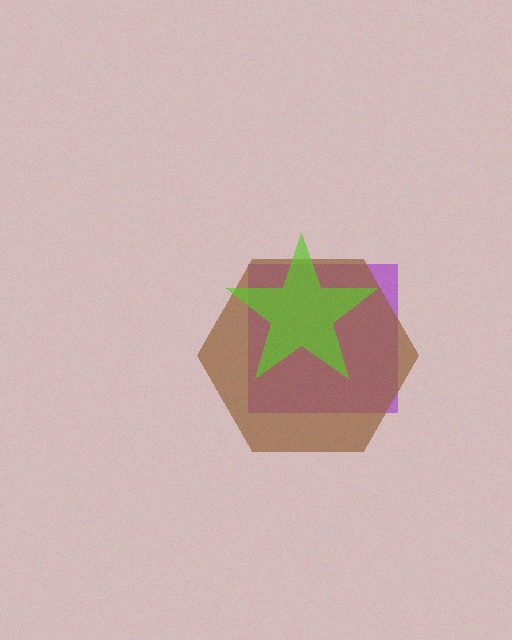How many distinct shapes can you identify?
There are 3 distinct shapes: a purple square, a brown hexagon, a lime star.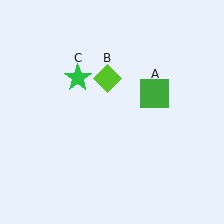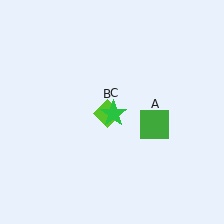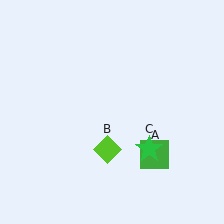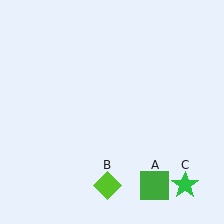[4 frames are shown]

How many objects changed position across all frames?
3 objects changed position: green square (object A), lime diamond (object B), green star (object C).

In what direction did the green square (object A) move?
The green square (object A) moved down.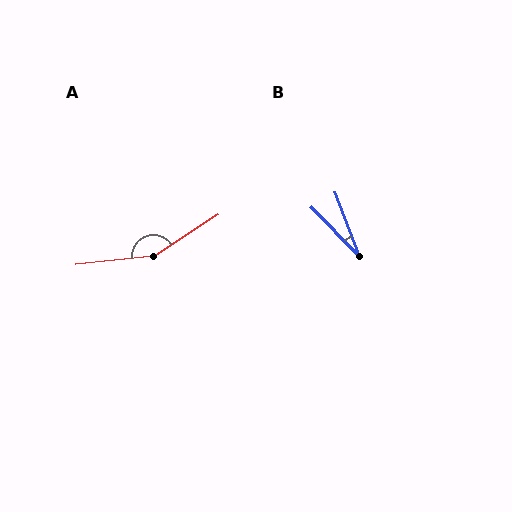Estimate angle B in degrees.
Approximately 23 degrees.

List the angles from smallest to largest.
B (23°), A (153°).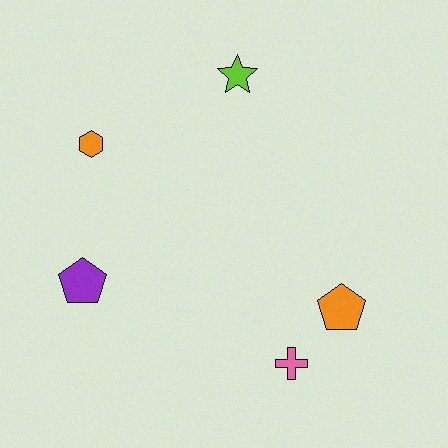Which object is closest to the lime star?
The orange hexagon is closest to the lime star.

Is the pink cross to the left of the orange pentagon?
Yes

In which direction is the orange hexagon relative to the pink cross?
The orange hexagon is above the pink cross.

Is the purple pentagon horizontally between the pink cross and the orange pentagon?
No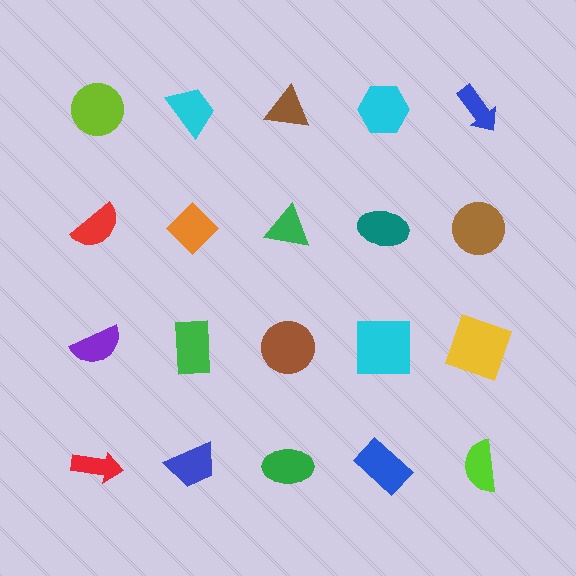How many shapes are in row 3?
5 shapes.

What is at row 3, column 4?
A cyan square.